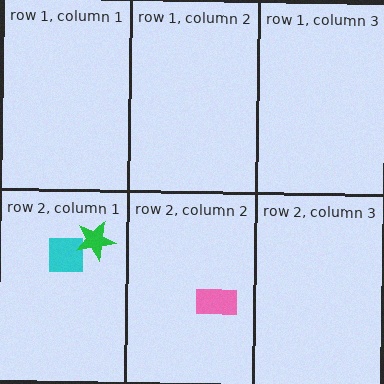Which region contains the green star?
The row 2, column 1 region.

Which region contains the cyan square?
The row 2, column 1 region.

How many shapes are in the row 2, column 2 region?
1.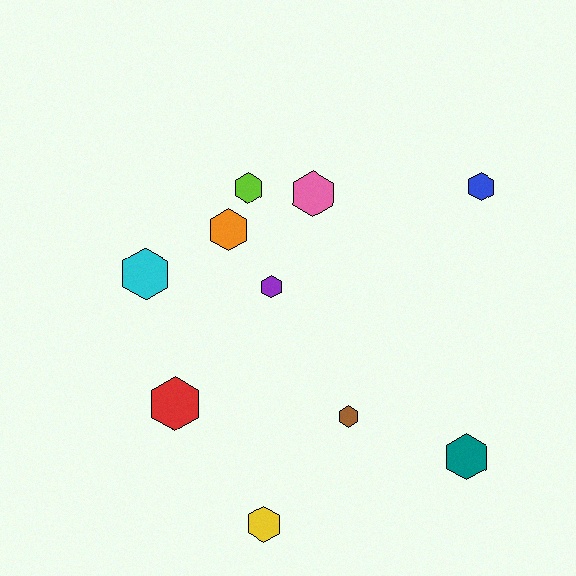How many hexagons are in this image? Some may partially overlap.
There are 10 hexagons.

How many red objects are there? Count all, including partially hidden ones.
There is 1 red object.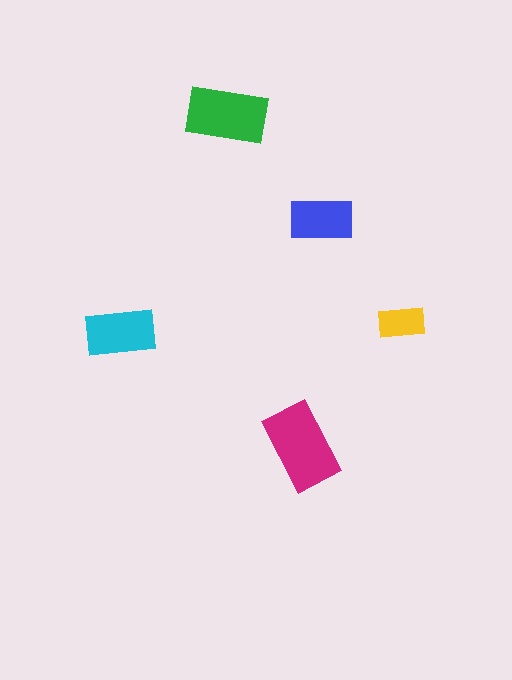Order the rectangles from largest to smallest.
the magenta one, the green one, the cyan one, the blue one, the yellow one.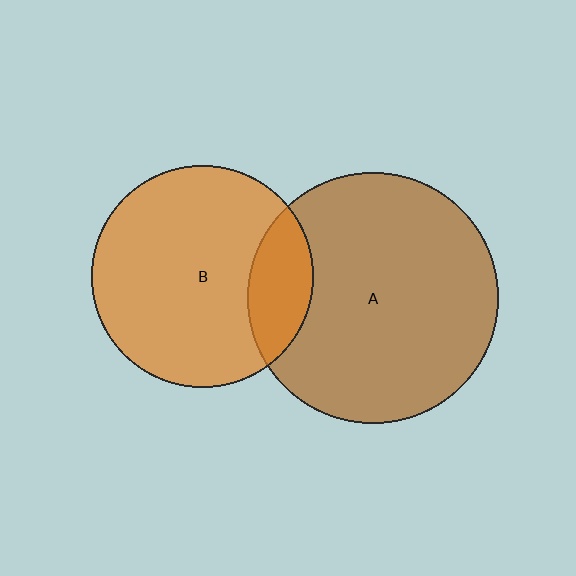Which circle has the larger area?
Circle A (brown).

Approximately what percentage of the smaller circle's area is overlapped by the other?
Approximately 20%.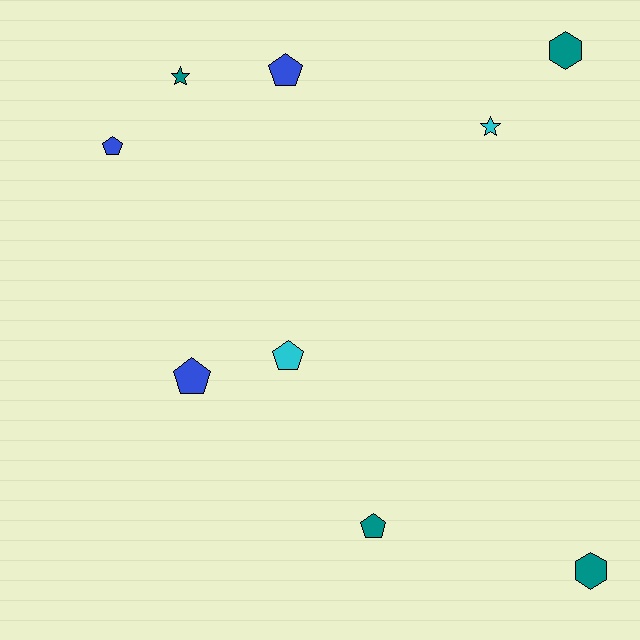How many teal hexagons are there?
There are 2 teal hexagons.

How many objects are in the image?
There are 9 objects.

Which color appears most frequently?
Teal, with 4 objects.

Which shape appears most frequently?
Pentagon, with 5 objects.